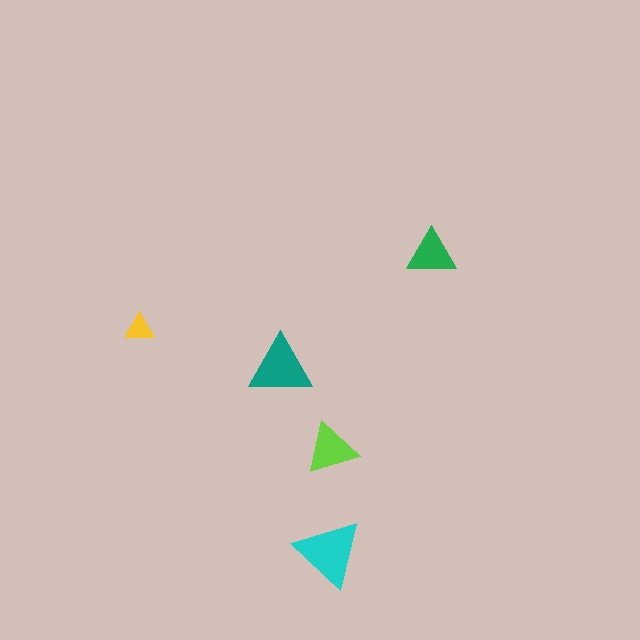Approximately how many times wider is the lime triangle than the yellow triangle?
About 1.5 times wider.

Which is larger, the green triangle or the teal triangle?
The teal one.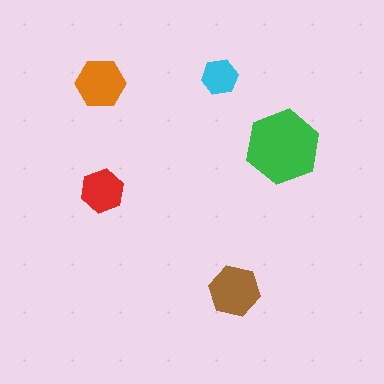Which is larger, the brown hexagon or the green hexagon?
The green one.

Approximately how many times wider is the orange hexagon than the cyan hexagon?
About 1.5 times wider.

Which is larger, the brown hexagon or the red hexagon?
The brown one.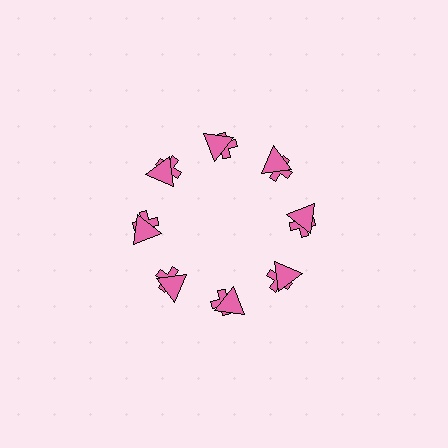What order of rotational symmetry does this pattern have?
This pattern has 8-fold rotational symmetry.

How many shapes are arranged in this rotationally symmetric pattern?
There are 16 shapes, arranged in 8 groups of 2.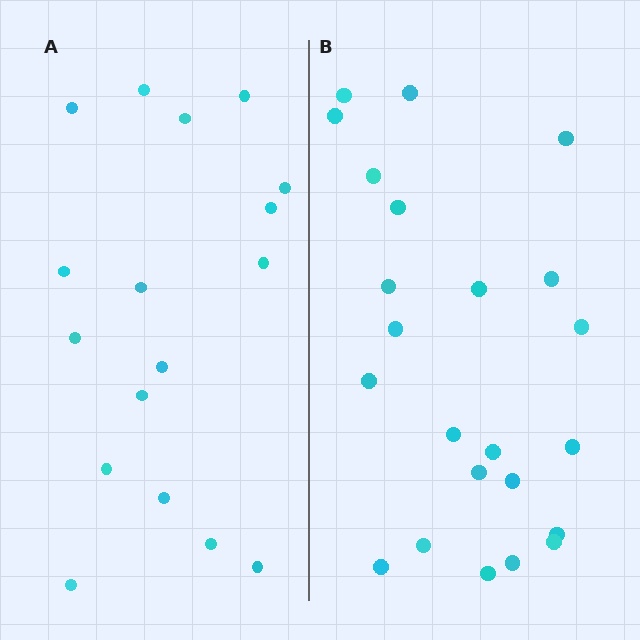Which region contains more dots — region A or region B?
Region B (the right region) has more dots.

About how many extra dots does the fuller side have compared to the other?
Region B has about 6 more dots than region A.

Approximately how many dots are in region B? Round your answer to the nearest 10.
About 20 dots. (The exact count is 23, which rounds to 20.)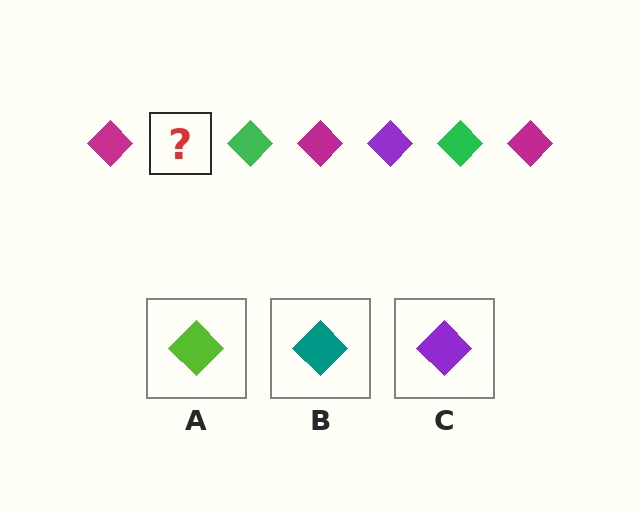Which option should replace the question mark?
Option C.